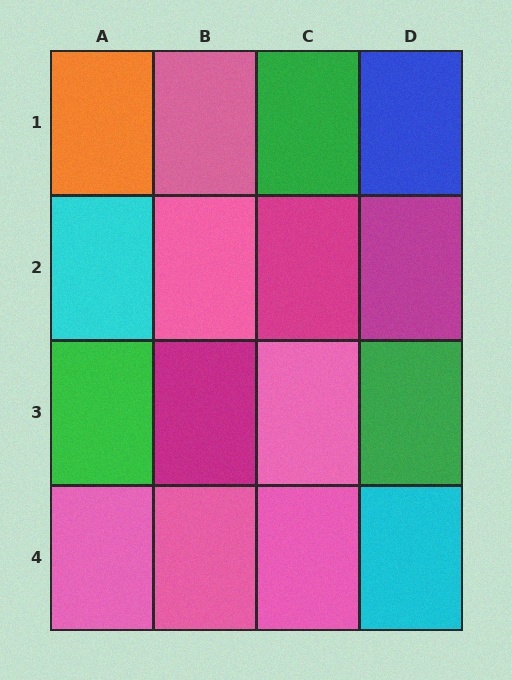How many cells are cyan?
2 cells are cyan.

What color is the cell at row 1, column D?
Blue.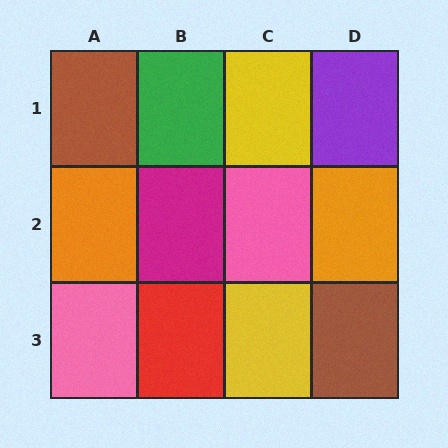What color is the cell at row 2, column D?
Orange.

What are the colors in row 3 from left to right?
Pink, red, yellow, brown.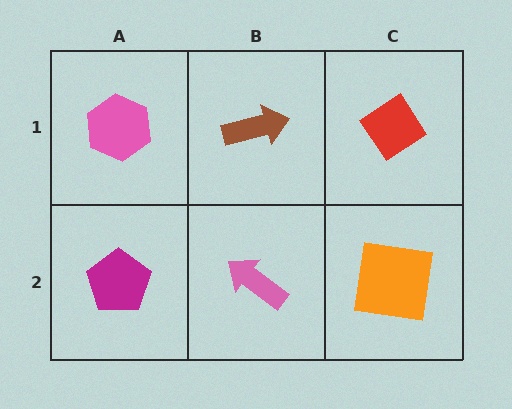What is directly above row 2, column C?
A red diamond.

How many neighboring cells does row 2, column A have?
2.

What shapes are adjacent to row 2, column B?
A brown arrow (row 1, column B), a magenta pentagon (row 2, column A), an orange square (row 2, column C).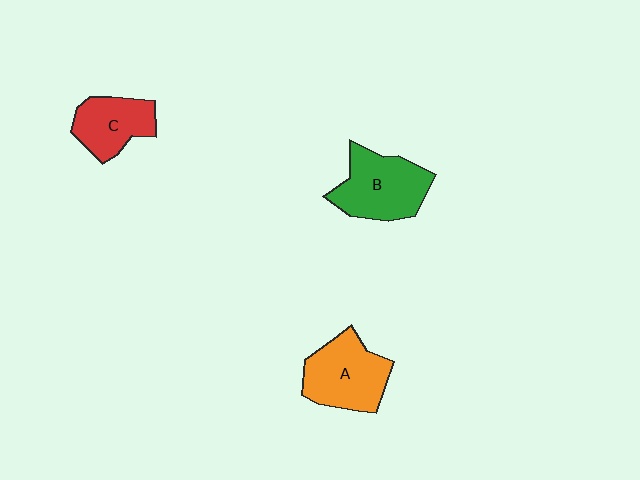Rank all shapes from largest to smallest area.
From largest to smallest: B (green), A (orange), C (red).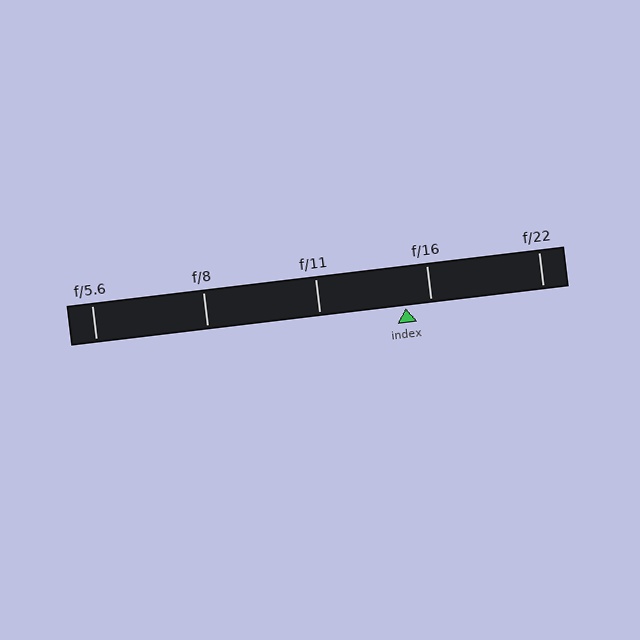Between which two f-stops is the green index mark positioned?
The index mark is between f/11 and f/16.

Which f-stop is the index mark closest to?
The index mark is closest to f/16.